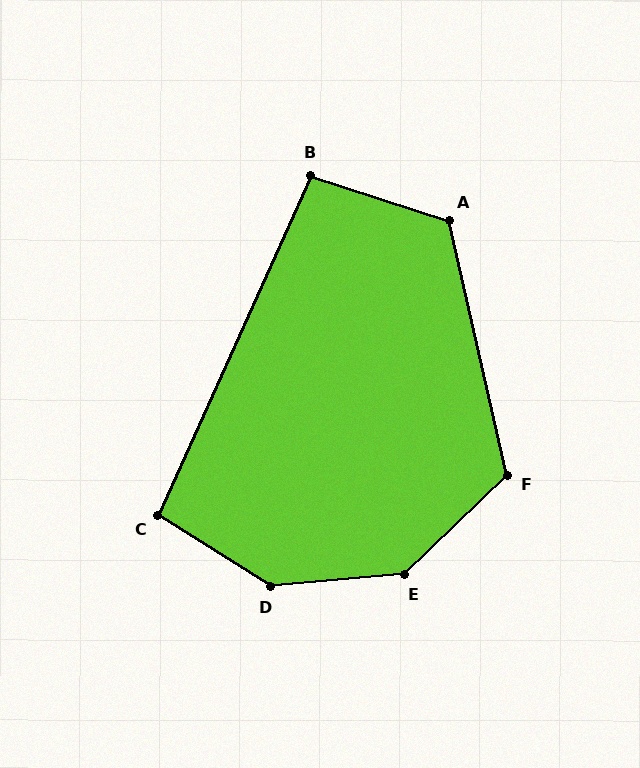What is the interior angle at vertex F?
Approximately 121 degrees (obtuse).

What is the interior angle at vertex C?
Approximately 98 degrees (obtuse).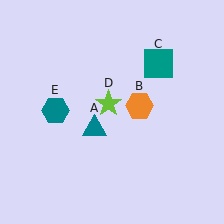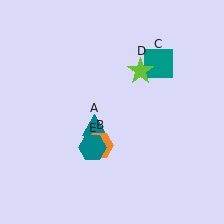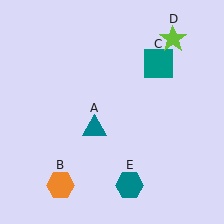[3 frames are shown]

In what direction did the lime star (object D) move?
The lime star (object D) moved up and to the right.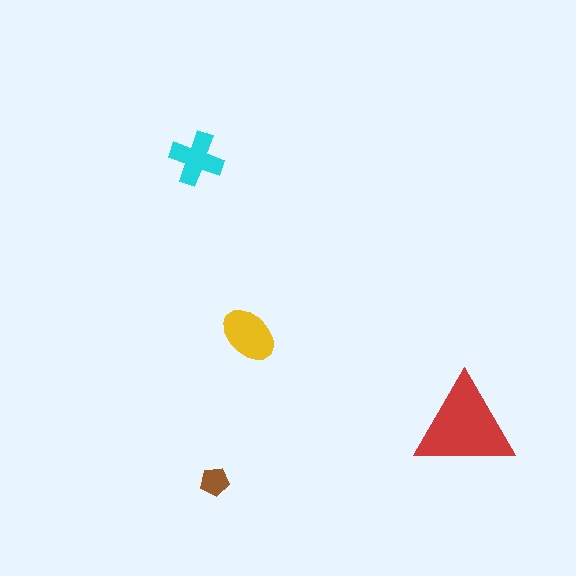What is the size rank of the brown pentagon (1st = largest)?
4th.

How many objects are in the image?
There are 4 objects in the image.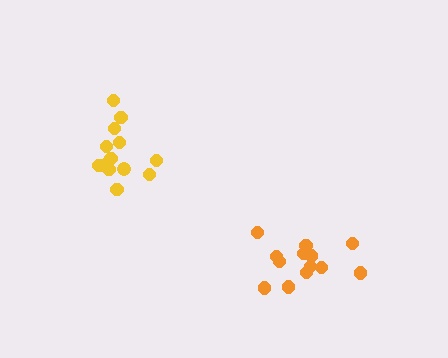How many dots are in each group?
Group 1: 13 dots, Group 2: 13 dots (26 total).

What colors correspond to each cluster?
The clusters are colored: orange, yellow.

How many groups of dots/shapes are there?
There are 2 groups.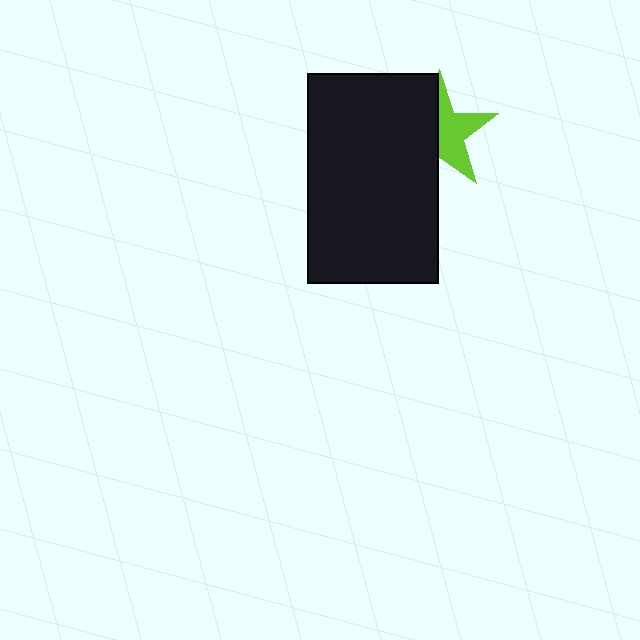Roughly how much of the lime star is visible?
About half of it is visible (roughly 50%).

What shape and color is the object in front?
The object in front is a black rectangle.